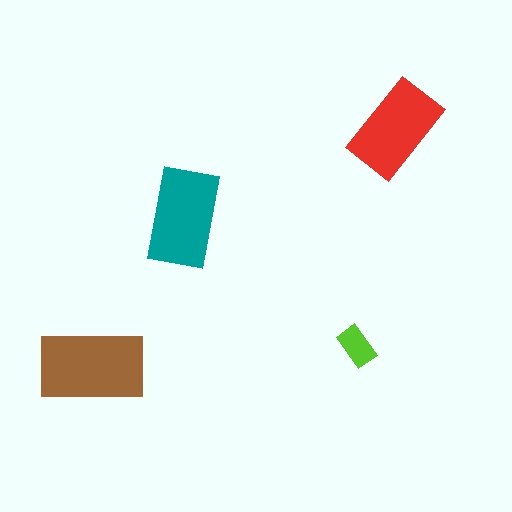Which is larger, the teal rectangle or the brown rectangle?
The brown one.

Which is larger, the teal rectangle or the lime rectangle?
The teal one.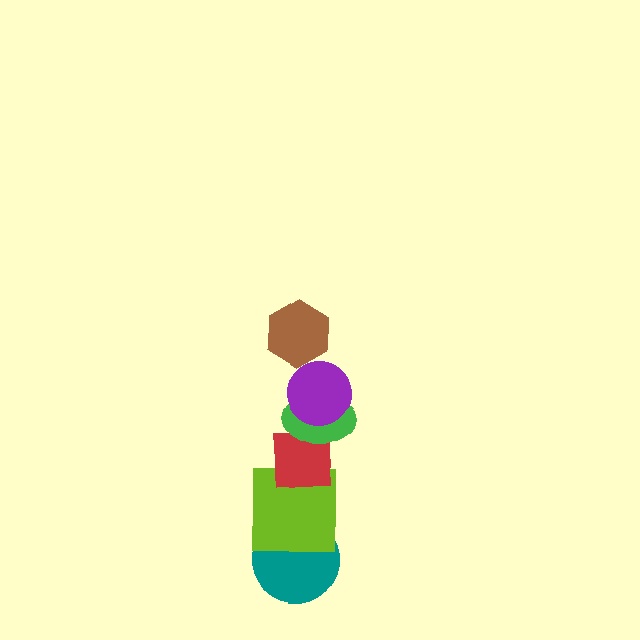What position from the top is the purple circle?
The purple circle is 2nd from the top.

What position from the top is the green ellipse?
The green ellipse is 3rd from the top.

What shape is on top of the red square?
The green ellipse is on top of the red square.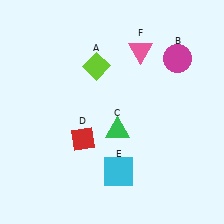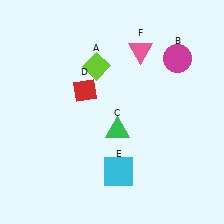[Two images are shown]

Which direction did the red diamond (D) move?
The red diamond (D) moved up.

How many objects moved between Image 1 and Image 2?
1 object moved between the two images.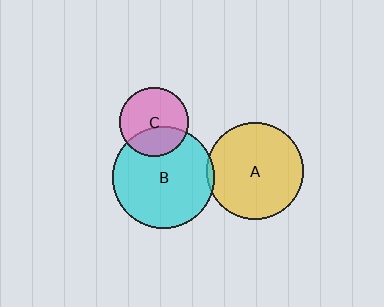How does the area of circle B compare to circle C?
Approximately 2.2 times.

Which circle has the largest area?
Circle B (cyan).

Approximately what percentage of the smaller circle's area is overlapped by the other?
Approximately 35%.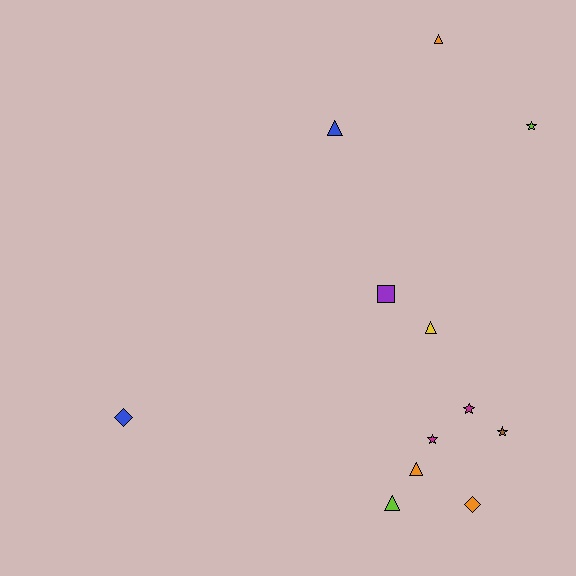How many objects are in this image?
There are 12 objects.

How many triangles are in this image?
There are 5 triangles.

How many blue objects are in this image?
There are 2 blue objects.